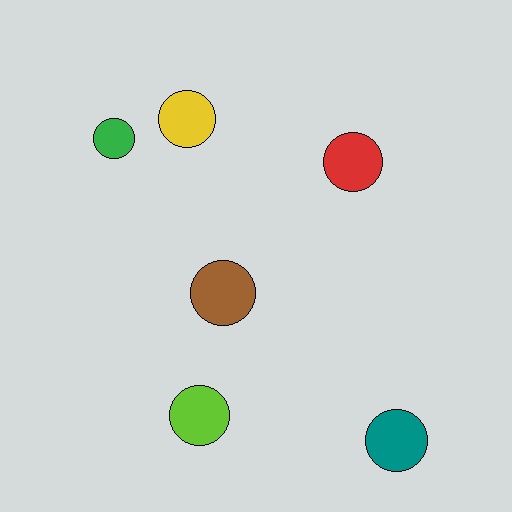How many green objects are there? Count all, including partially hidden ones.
There is 1 green object.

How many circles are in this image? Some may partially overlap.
There are 6 circles.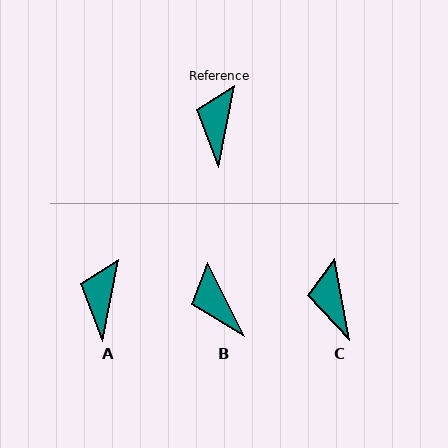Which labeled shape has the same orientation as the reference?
A.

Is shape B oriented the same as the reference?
No, it is off by about 38 degrees.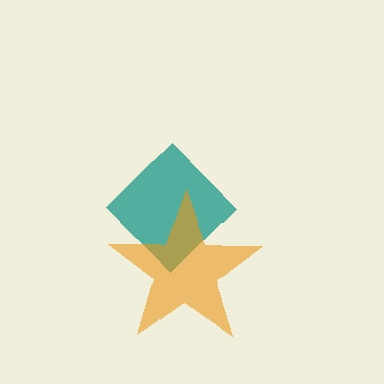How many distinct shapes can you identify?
There are 2 distinct shapes: a teal diamond, an orange star.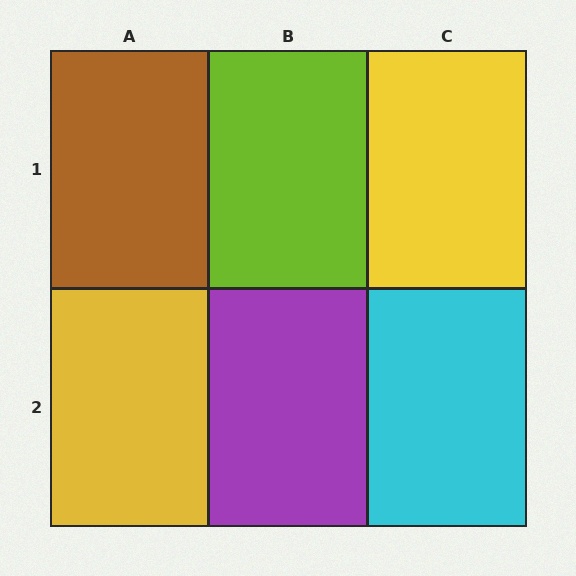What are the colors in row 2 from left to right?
Yellow, purple, cyan.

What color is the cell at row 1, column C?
Yellow.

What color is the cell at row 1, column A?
Brown.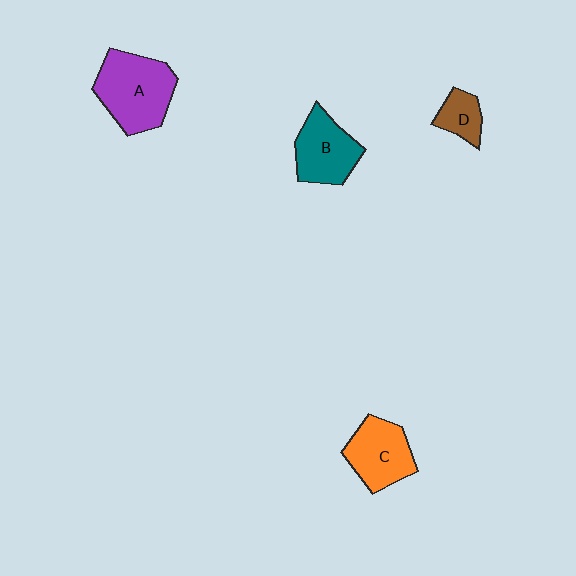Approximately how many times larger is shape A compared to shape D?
Approximately 2.7 times.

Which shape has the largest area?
Shape A (purple).